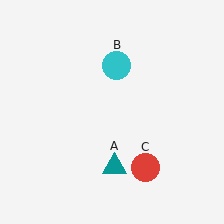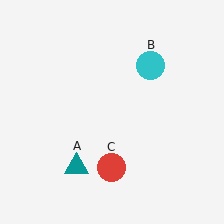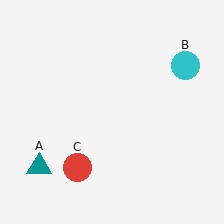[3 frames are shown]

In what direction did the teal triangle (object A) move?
The teal triangle (object A) moved left.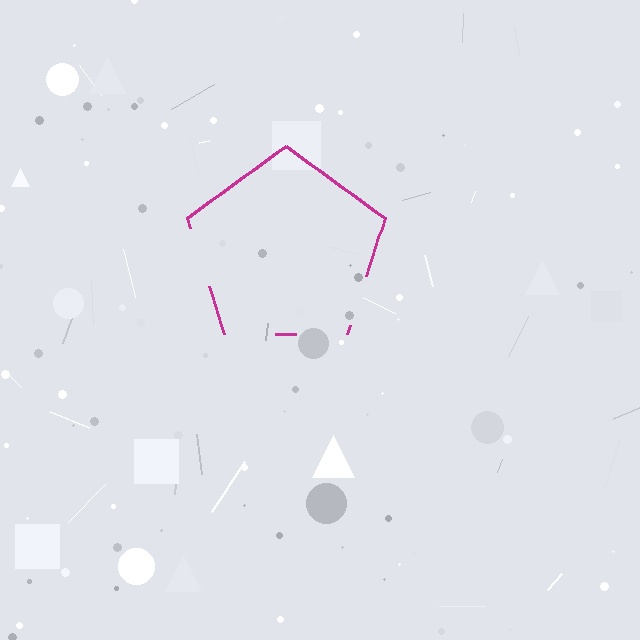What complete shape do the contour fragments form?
The contour fragments form a pentagon.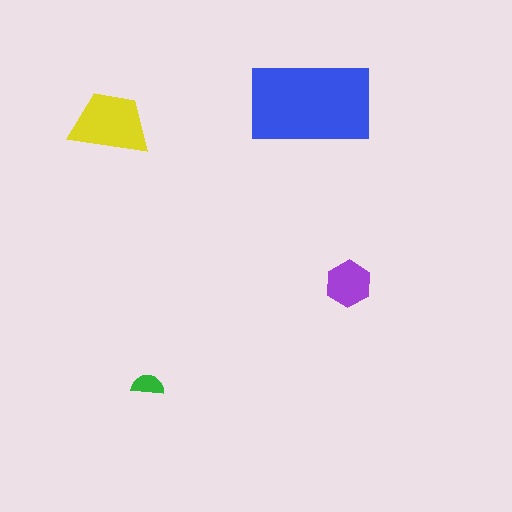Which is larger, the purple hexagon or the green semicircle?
The purple hexagon.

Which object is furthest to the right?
The purple hexagon is rightmost.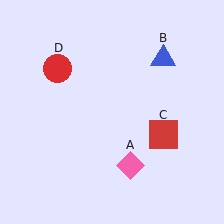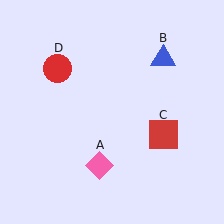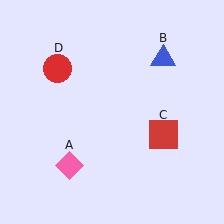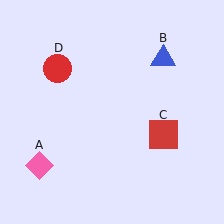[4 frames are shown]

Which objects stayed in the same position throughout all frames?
Blue triangle (object B) and red square (object C) and red circle (object D) remained stationary.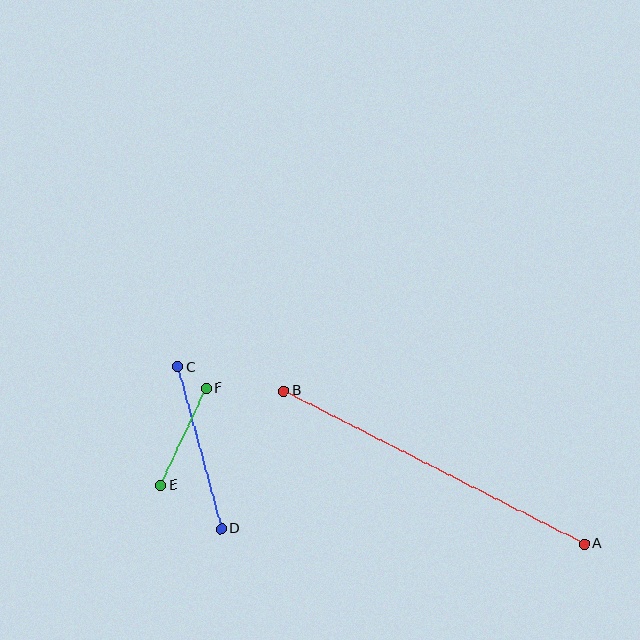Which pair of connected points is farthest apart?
Points A and B are farthest apart.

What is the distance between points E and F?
The distance is approximately 107 pixels.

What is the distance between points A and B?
The distance is approximately 337 pixels.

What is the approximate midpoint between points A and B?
The midpoint is at approximately (434, 467) pixels.